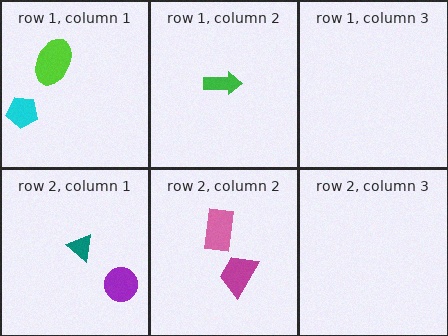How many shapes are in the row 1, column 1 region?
2.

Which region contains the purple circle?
The row 2, column 1 region.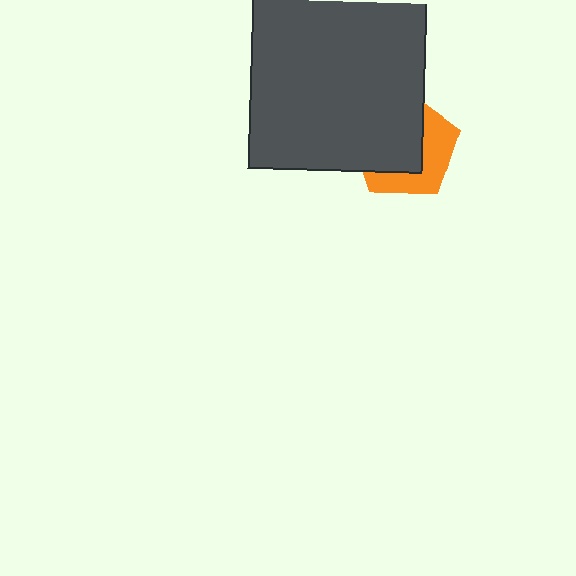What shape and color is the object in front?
The object in front is a dark gray square.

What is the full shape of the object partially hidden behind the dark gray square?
The partially hidden object is an orange pentagon.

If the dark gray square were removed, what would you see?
You would see the complete orange pentagon.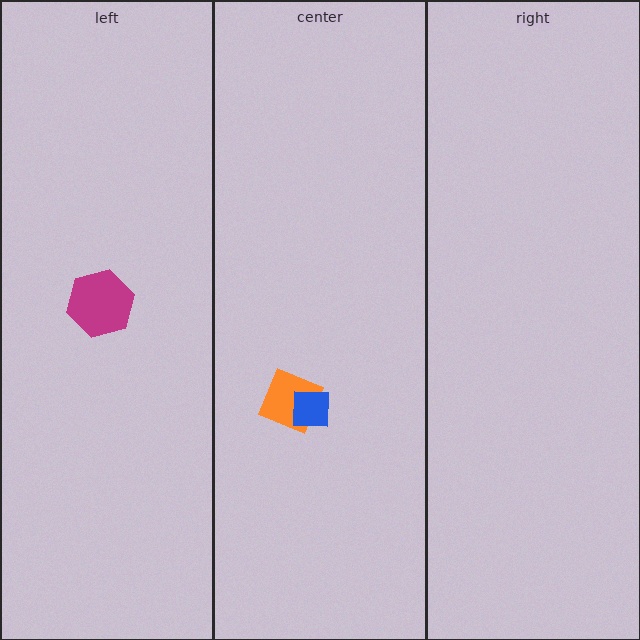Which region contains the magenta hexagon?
The left region.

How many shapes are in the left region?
1.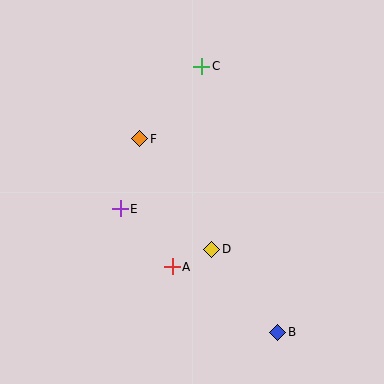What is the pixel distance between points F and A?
The distance between F and A is 132 pixels.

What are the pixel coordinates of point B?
Point B is at (278, 332).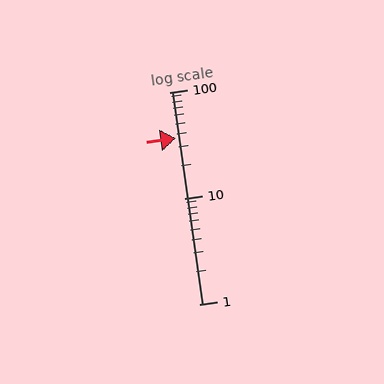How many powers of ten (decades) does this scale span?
The scale spans 2 decades, from 1 to 100.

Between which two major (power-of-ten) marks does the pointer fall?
The pointer is between 10 and 100.